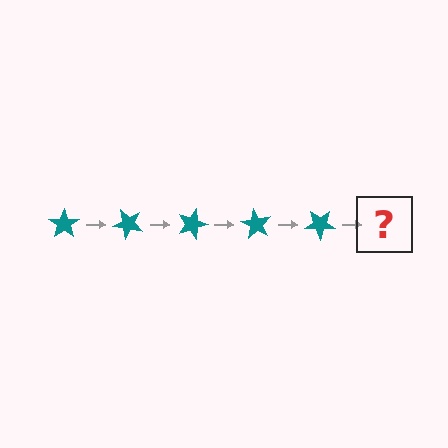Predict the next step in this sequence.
The next step is a teal star rotated 225 degrees.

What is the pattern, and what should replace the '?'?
The pattern is that the star rotates 45 degrees each step. The '?' should be a teal star rotated 225 degrees.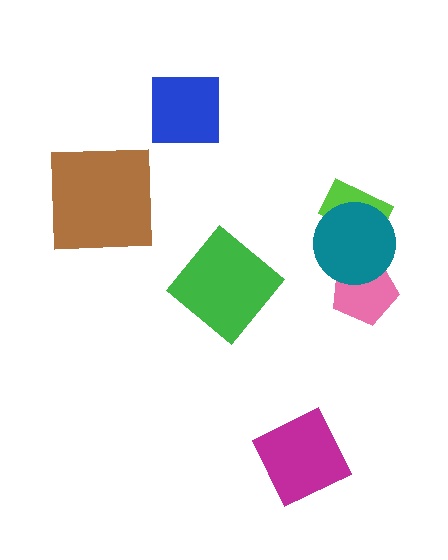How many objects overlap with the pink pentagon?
1 object overlaps with the pink pentagon.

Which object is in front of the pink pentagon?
The teal circle is in front of the pink pentagon.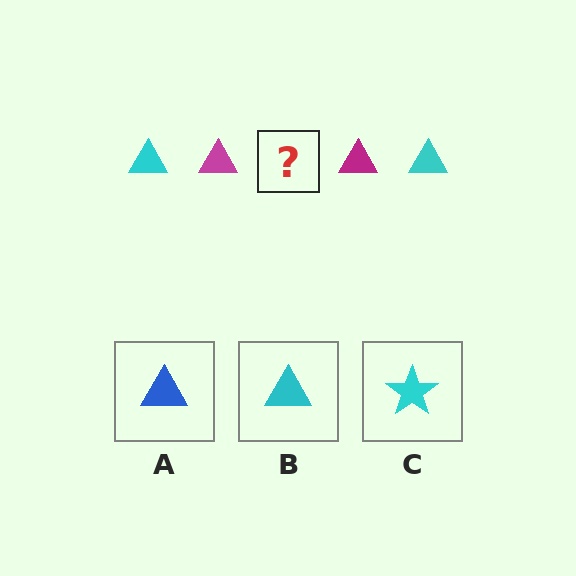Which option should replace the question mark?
Option B.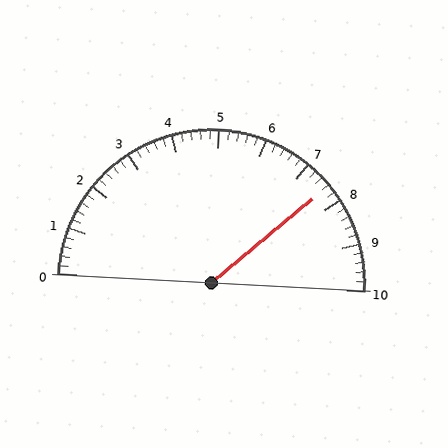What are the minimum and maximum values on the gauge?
The gauge ranges from 0 to 10.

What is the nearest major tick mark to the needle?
The nearest major tick mark is 8.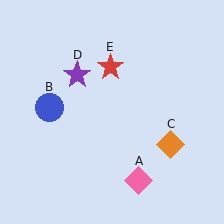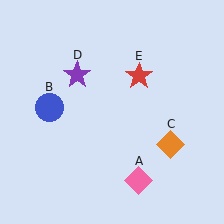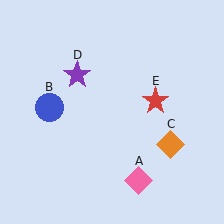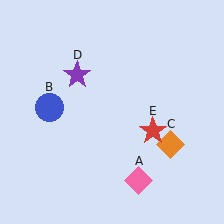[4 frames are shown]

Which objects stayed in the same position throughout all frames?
Pink diamond (object A) and blue circle (object B) and orange diamond (object C) and purple star (object D) remained stationary.